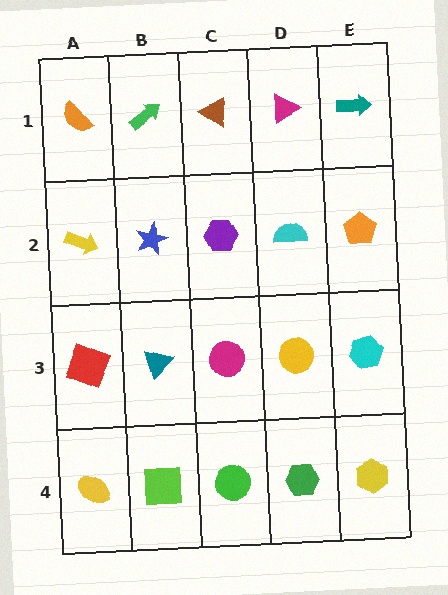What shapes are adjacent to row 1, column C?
A purple hexagon (row 2, column C), a green arrow (row 1, column B), a magenta triangle (row 1, column D).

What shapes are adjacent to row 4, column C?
A magenta circle (row 3, column C), a lime square (row 4, column B), a green hexagon (row 4, column D).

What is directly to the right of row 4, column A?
A lime square.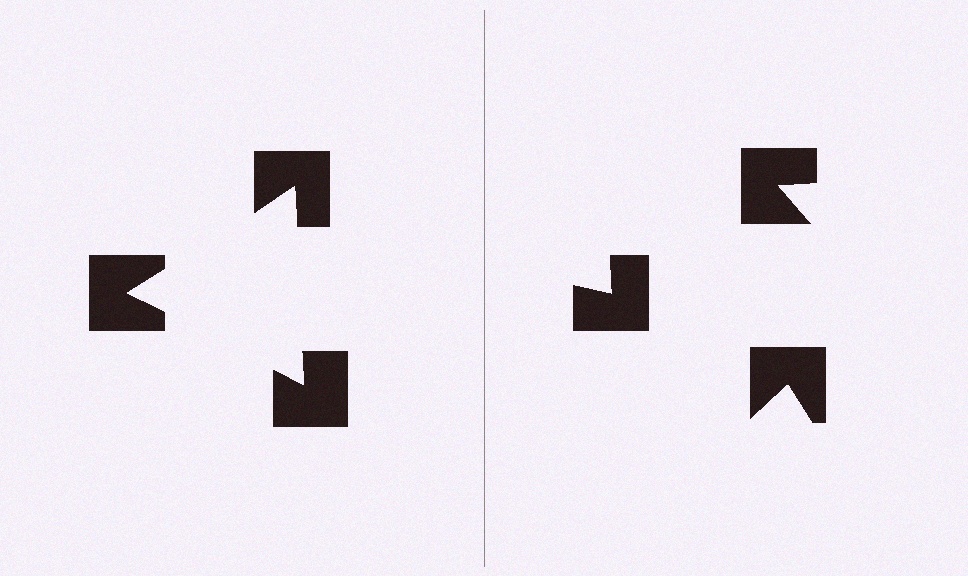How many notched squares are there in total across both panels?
6 — 3 on each side.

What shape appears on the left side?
An illusory triangle.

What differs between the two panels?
The notched squares are positioned identically on both sides; only the wedge orientations differ. On the left they align to a triangle; on the right they are misaligned.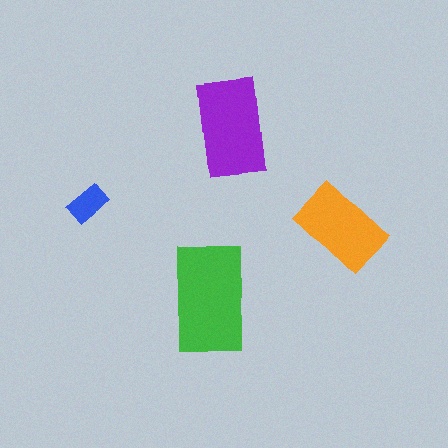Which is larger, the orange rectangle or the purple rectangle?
The purple one.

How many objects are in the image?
There are 4 objects in the image.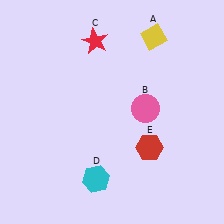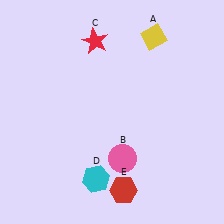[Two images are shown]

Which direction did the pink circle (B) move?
The pink circle (B) moved down.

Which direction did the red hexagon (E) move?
The red hexagon (E) moved down.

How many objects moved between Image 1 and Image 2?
2 objects moved between the two images.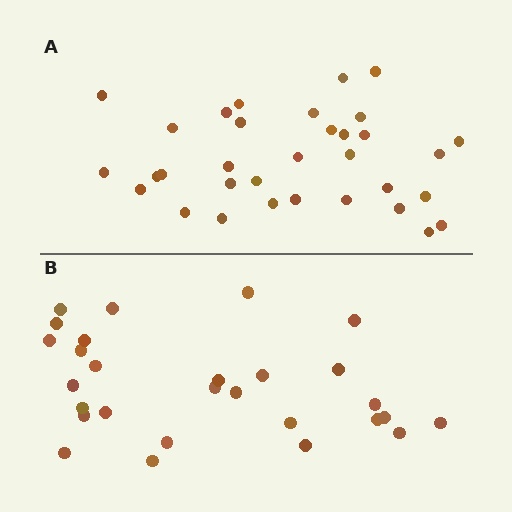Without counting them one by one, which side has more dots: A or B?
Region A (the top region) has more dots.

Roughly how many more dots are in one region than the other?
Region A has about 5 more dots than region B.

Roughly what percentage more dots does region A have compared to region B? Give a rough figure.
About 20% more.